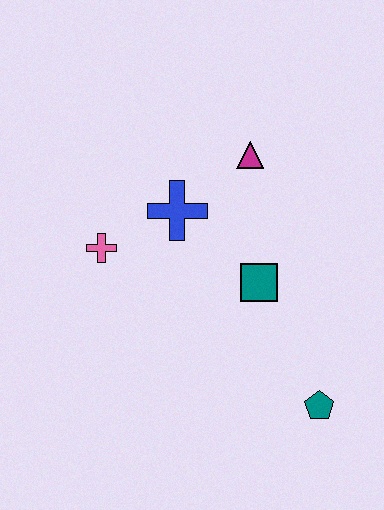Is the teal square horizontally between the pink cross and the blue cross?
No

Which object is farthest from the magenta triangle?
The teal pentagon is farthest from the magenta triangle.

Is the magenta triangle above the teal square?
Yes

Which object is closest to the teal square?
The blue cross is closest to the teal square.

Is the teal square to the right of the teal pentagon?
No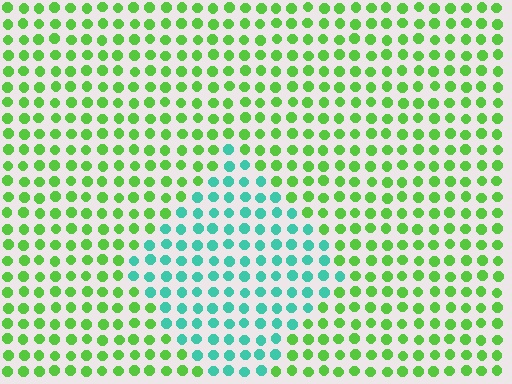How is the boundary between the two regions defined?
The boundary is defined purely by a slight shift in hue (about 57 degrees). Spacing, size, and orientation are identical on both sides.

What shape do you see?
I see a diamond.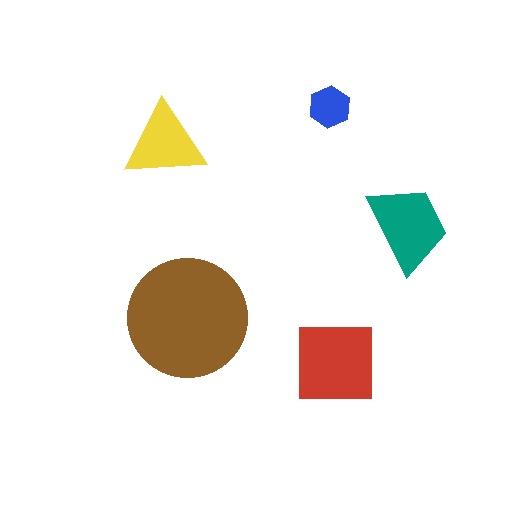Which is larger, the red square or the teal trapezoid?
The red square.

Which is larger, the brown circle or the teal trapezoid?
The brown circle.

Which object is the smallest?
The blue hexagon.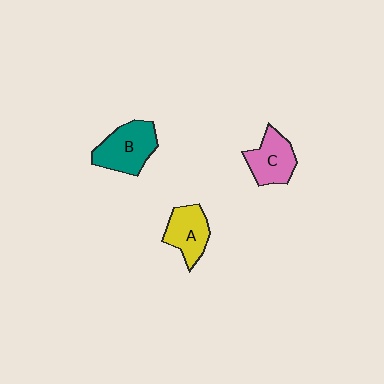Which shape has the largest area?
Shape B (teal).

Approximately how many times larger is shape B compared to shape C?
Approximately 1.2 times.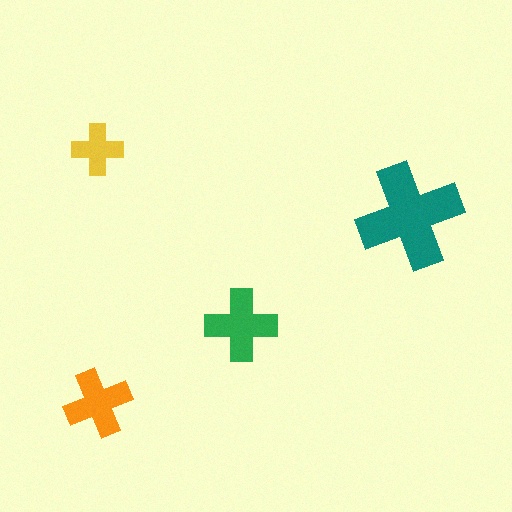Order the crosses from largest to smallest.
the teal one, the green one, the orange one, the yellow one.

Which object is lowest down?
The orange cross is bottommost.